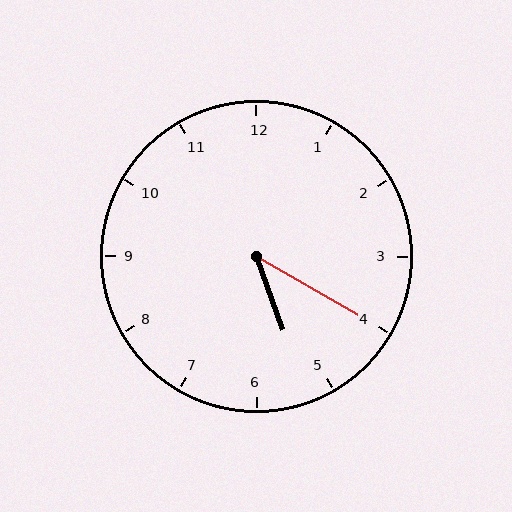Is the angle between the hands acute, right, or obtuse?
It is acute.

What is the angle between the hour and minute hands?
Approximately 40 degrees.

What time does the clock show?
5:20.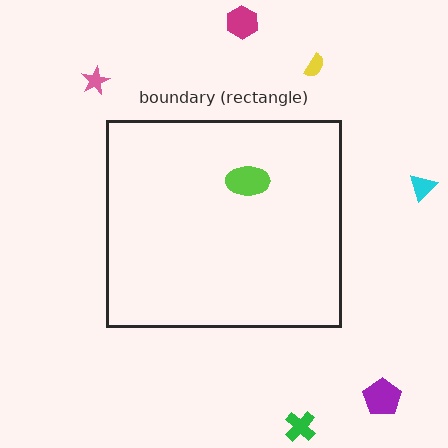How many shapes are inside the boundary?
1 inside, 6 outside.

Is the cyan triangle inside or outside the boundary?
Outside.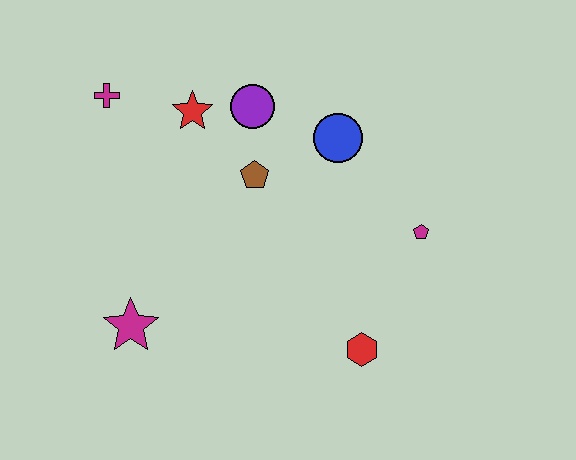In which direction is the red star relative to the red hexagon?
The red star is above the red hexagon.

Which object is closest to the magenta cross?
The red star is closest to the magenta cross.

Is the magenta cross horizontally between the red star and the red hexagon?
No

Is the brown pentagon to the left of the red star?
No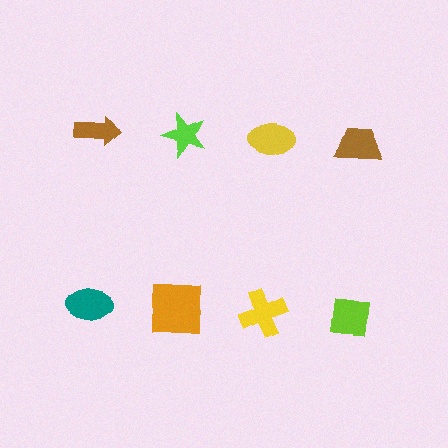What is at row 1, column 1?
A brown arrow.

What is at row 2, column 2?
An orange square.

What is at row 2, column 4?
A lime square.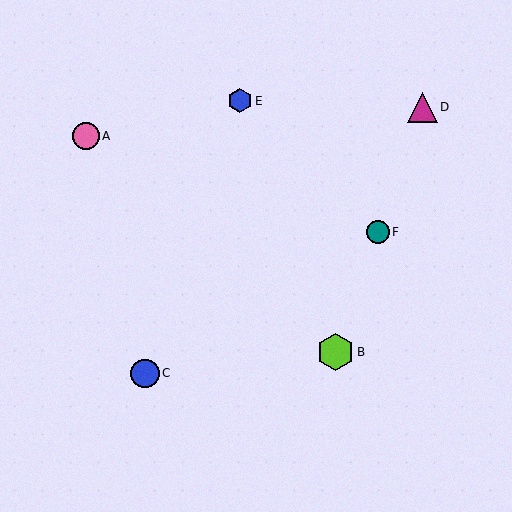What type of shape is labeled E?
Shape E is a blue hexagon.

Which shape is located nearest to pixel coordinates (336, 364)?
The lime hexagon (labeled B) at (336, 352) is nearest to that location.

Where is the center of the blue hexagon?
The center of the blue hexagon is at (240, 101).